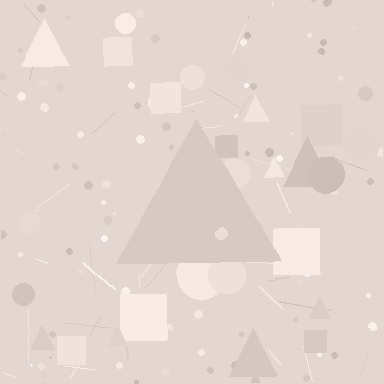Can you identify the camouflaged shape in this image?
The camouflaged shape is a triangle.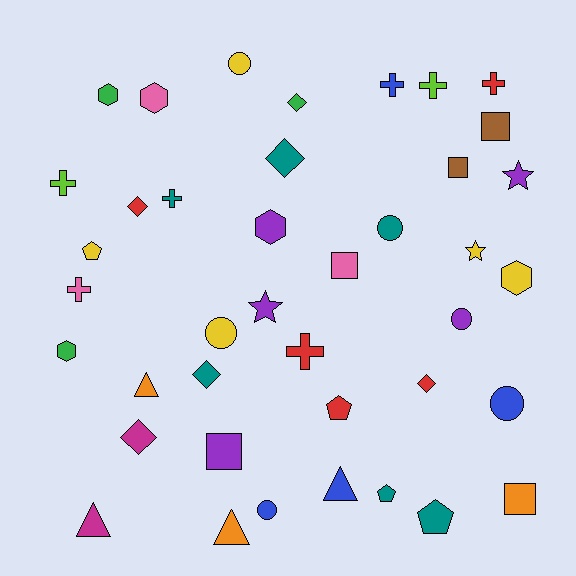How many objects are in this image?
There are 40 objects.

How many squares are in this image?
There are 5 squares.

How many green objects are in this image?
There are 3 green objects.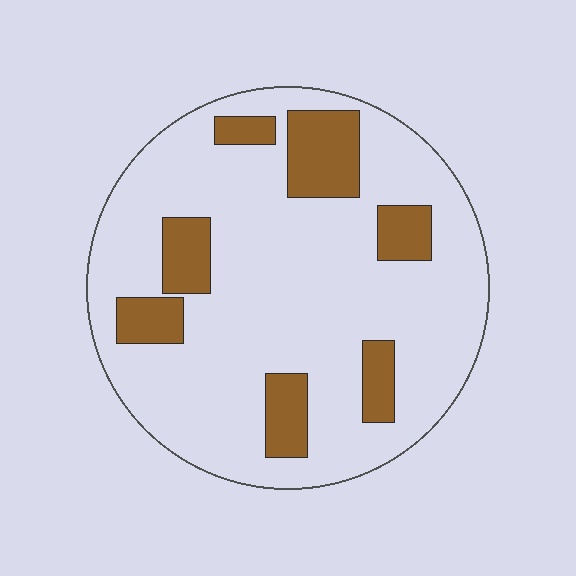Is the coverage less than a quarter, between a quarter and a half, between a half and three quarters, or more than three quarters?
Less than a quarter.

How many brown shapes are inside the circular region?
7.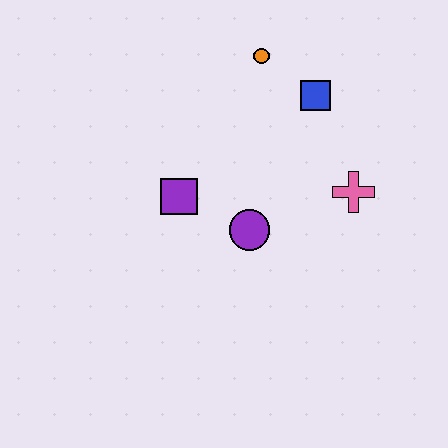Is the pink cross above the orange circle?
No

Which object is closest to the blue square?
The orange circle is closest to the blue square.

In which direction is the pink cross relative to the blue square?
The pink cross is below the blue square.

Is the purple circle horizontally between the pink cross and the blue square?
No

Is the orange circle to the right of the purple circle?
Yes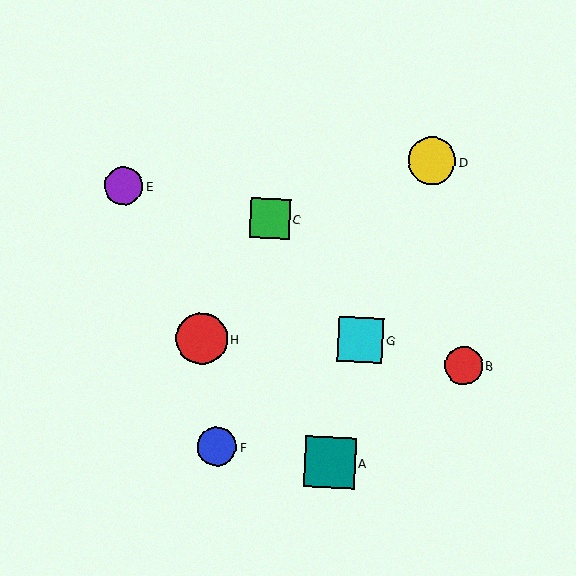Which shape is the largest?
The red circle (labeled H) is the largest.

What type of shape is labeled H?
Shape H is a red circle.